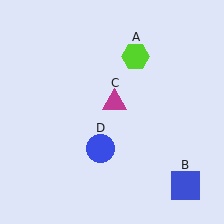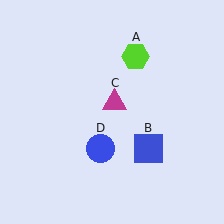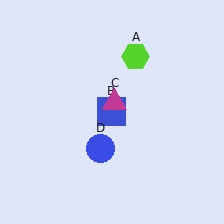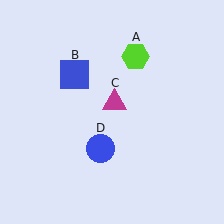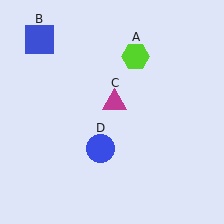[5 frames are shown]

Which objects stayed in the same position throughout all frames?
Lime hexagon (object A) and magenta triangle (object C) and blue circle (object D) remained stationary.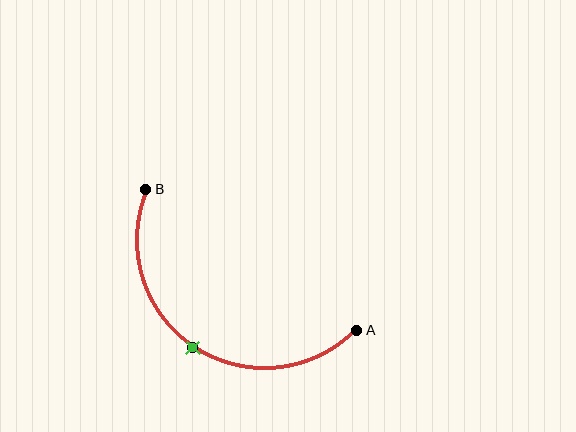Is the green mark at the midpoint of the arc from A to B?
Yes. The green mark lies on the arc at equal arc-length from both A and B — it is the arc midpoint.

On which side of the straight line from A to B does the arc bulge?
The arc bulges below and to the left of the straight line connecting A and B.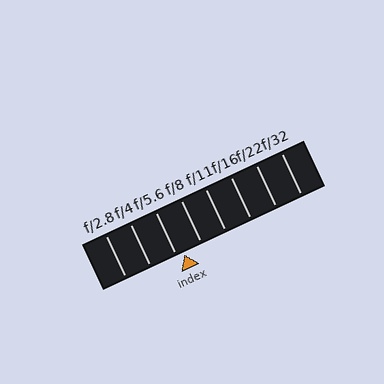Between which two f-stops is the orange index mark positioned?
The index mark is between f/5.6 and f/8.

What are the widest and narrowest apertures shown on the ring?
The widest aperture shown is f/2.8 and the narrowest is f/32.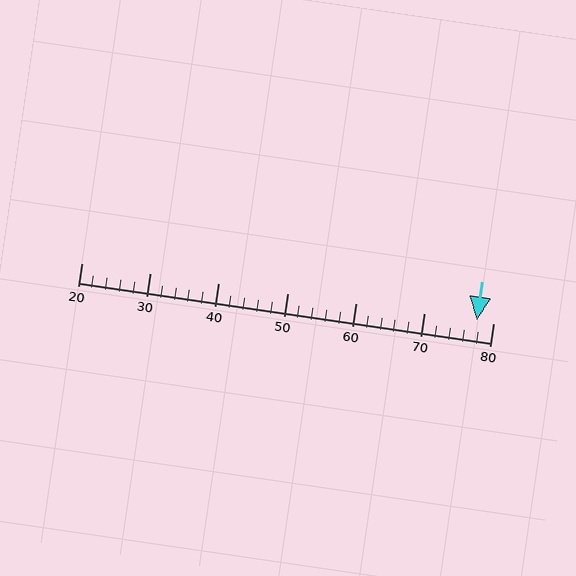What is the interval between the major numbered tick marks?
The major tick marks are spaced 10 units apart.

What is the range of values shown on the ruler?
The ruler shows values from 20 to 80.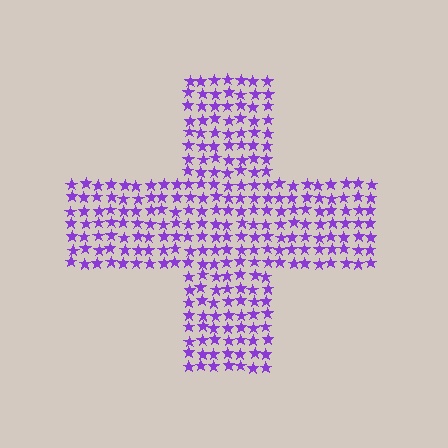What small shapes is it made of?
It is made of small stars.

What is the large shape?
The large shape is a cross.